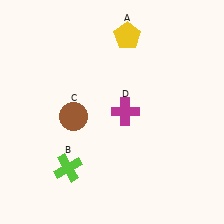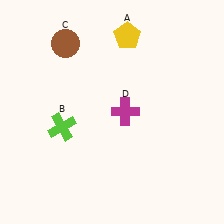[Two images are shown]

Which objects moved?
The objects that moved are: the lime cross (B), the brown circle (C).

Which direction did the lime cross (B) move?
The lime cross (B) moved up.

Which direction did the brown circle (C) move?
The brown circle (C) moved up.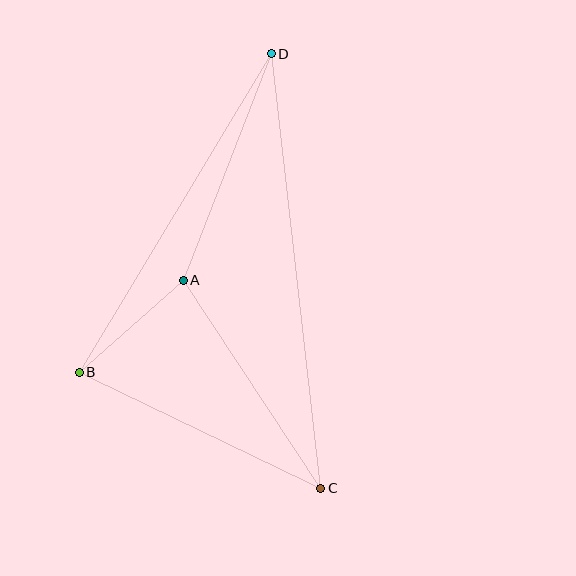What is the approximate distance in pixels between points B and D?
The distance between B and D is approximately 372 pixels.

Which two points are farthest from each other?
Points C and D are farthest from each other.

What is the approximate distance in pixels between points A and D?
The distance between A and D is approximately 243 pixels.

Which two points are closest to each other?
Points A and B are closest to each other.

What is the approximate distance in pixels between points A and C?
The distance between A and C is approximately 250 pixels.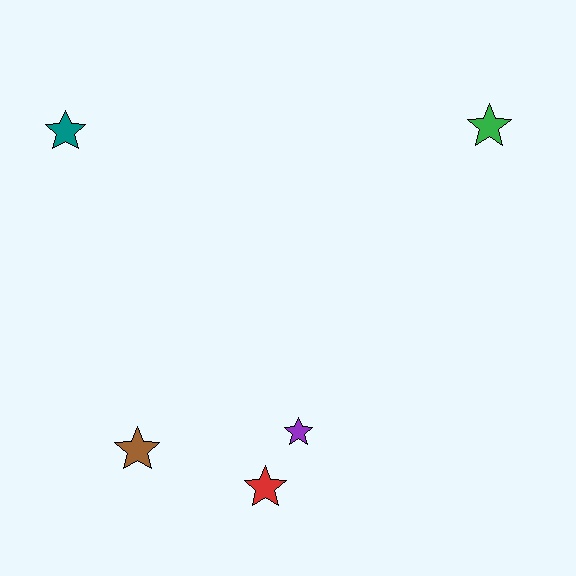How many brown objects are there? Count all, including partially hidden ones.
There is 1 brown object.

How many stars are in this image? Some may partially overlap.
There are 5 stars.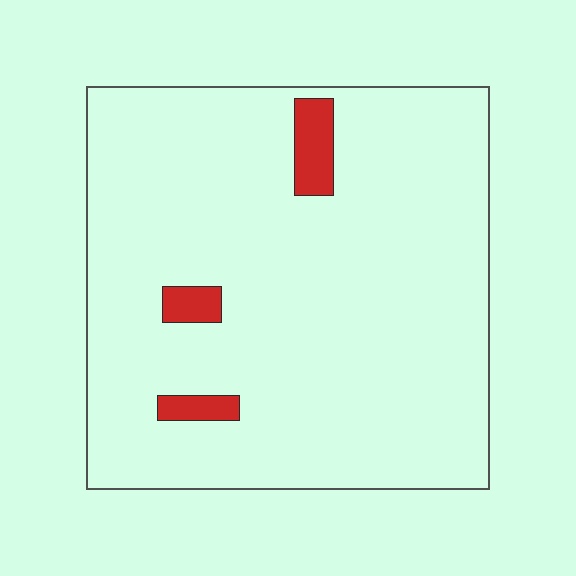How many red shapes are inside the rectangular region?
3.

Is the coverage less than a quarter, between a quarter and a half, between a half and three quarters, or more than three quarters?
Less than a quarter.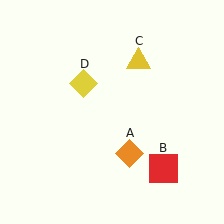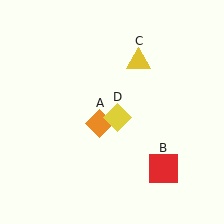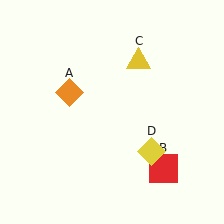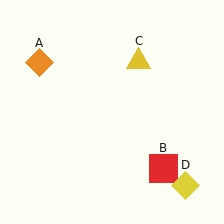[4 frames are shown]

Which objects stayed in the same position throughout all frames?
Red square (object B) and yellow triangle (object C) remained stationary.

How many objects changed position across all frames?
2 objects changed position: orange diamond (object A), yellow diamond (object D).